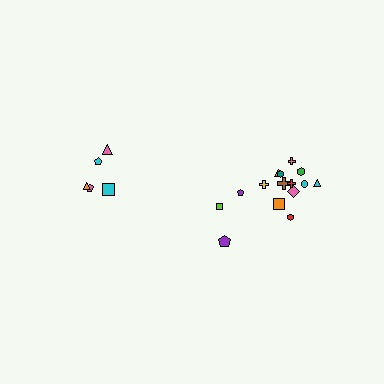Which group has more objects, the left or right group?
The right group.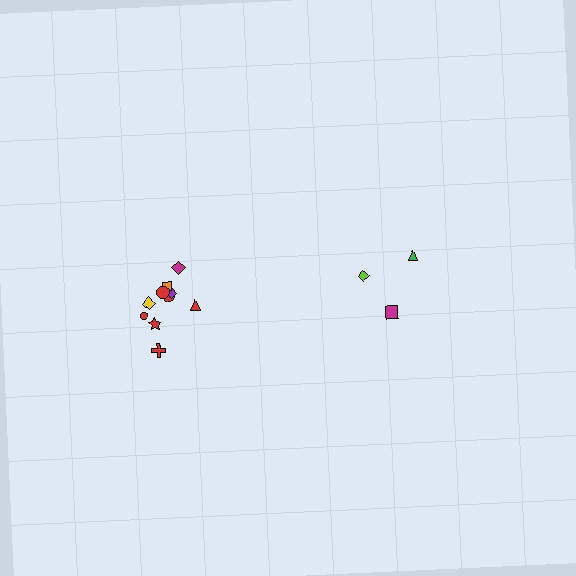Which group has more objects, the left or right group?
The left group.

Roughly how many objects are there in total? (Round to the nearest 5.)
Roughly 15 objects in total.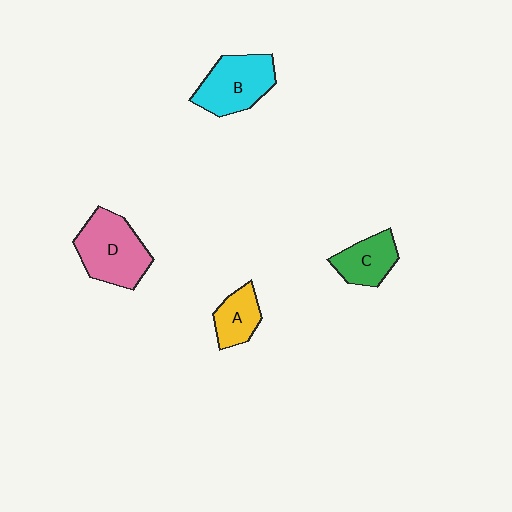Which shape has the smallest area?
Shape A (yellow).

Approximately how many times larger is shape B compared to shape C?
Approximately 1.5 times.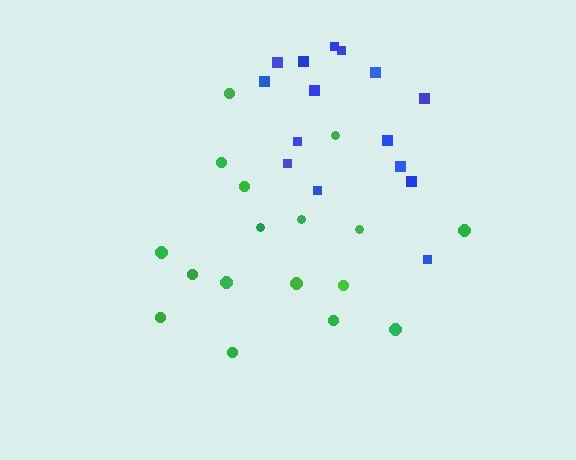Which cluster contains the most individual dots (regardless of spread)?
Green (17).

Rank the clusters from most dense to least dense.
green, blue.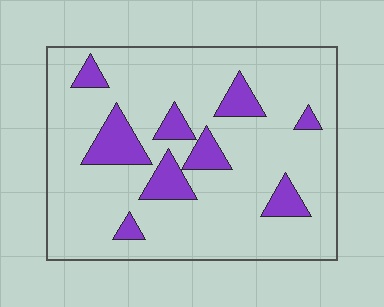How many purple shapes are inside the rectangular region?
9.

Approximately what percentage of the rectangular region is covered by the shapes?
Approximately 15%.